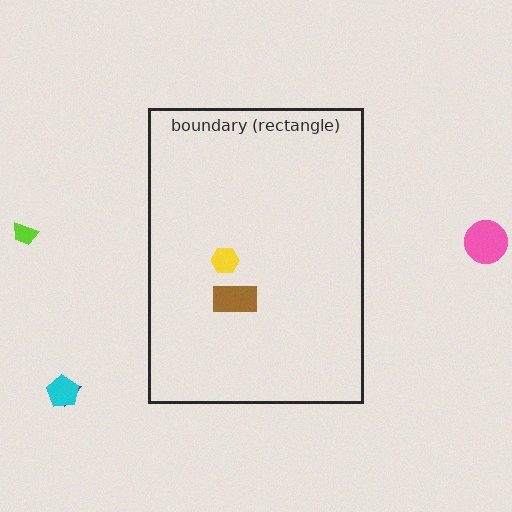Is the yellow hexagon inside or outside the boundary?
Inside.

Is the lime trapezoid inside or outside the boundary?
Outside.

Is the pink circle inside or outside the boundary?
Outside.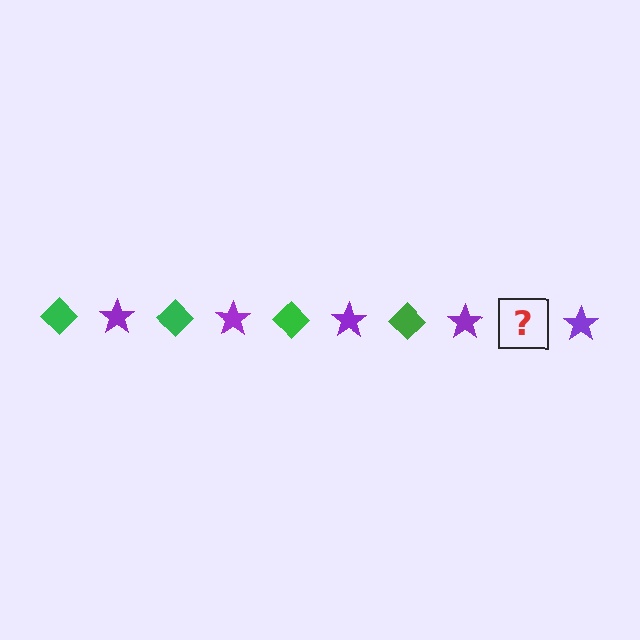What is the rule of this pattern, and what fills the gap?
The rule is that the pattern alternates between green diamond and purple star. The gap should be filled with a green diamond.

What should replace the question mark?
The question mark should be replaced with a green diamond.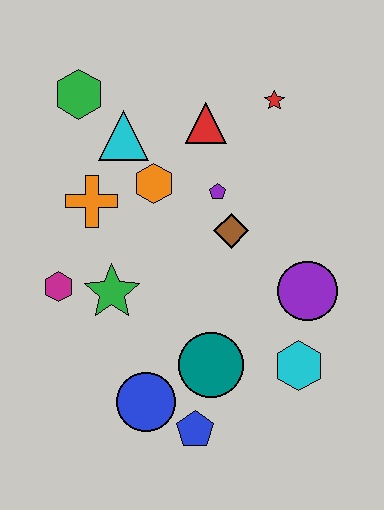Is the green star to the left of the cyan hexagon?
Yes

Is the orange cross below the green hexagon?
Yes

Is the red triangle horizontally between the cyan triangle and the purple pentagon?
Yes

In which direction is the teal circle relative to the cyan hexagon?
The teal circle is to the left of the cyan hexagon.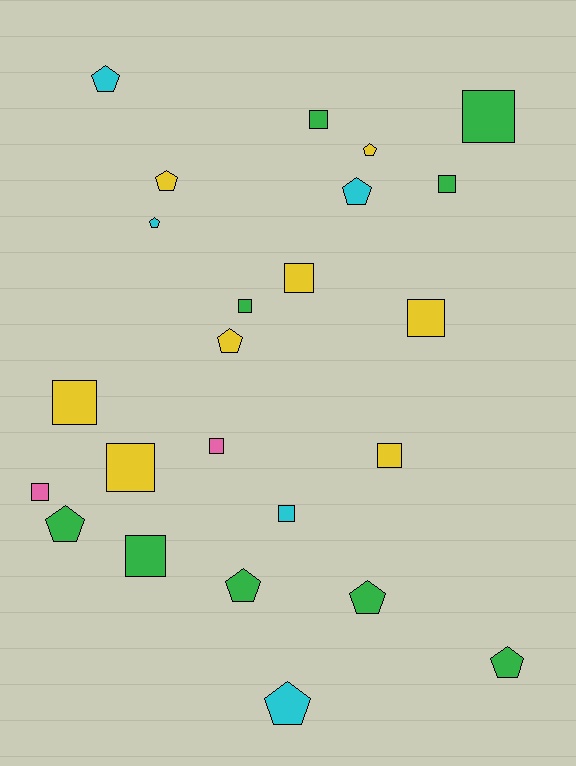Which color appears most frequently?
Green, with 9 objects.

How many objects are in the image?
There are 24 objects.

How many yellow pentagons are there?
There are 3 yellow pentagons.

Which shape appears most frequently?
Square, with 13 objects.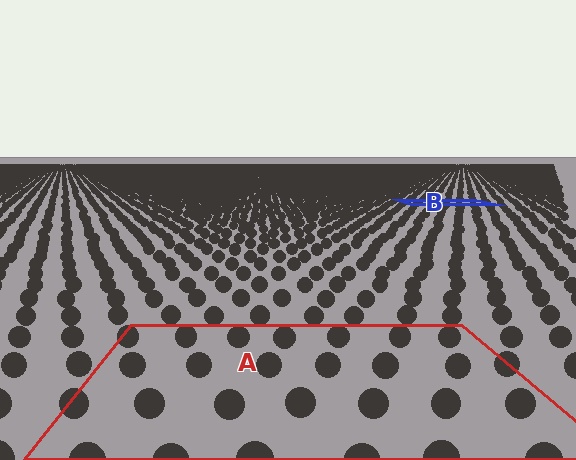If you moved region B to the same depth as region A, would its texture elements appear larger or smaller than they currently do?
They would appear larger. At a closer depth, the same texture elements are projected at a bigger on-screen size.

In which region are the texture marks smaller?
The texture marks are smaller in region B, because it is farther away.